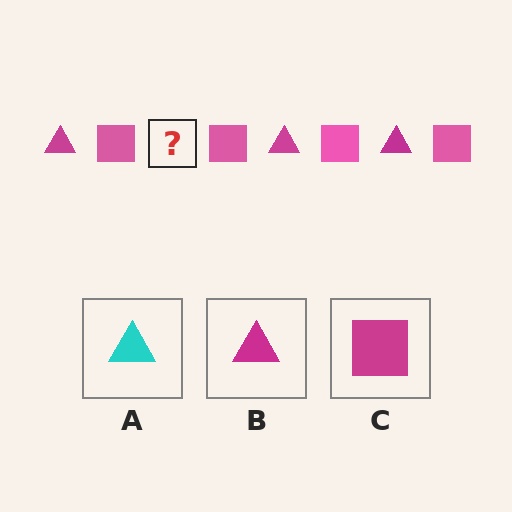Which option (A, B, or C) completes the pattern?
B.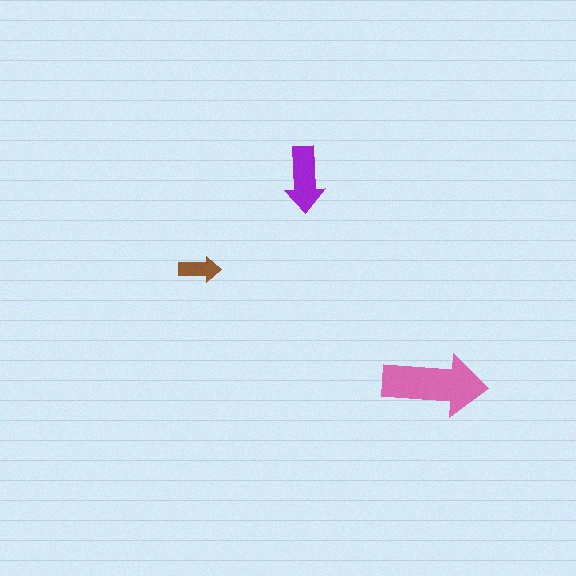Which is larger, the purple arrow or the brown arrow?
The purple one.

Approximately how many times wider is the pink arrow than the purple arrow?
About 1.5 times wider.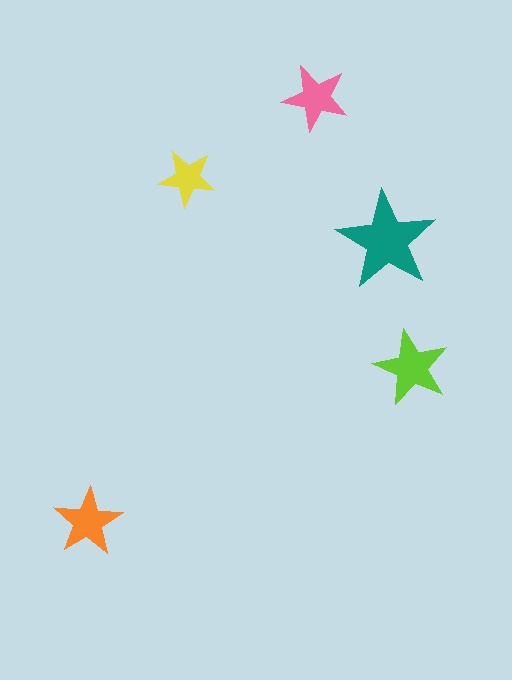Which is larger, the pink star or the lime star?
The lime one.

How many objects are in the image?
There are 5 objects in the image.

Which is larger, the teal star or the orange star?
The teal one.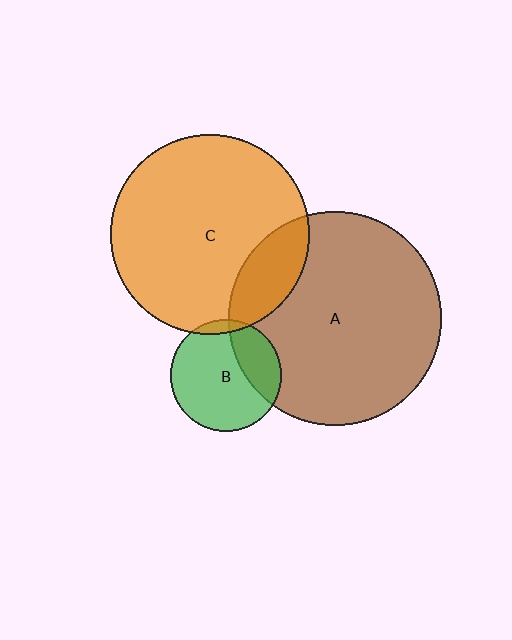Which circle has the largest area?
Circle A (brown).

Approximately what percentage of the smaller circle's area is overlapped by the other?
Approximately 5%.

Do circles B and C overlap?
Yes.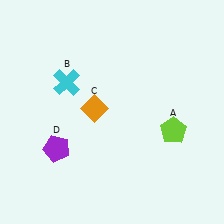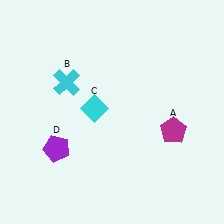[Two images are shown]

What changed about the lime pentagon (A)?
In Image 1, A is lime. In Image 2, it changed to magenta.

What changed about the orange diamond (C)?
In Image 1, C is orange. In Image 2, it changed to cyan.